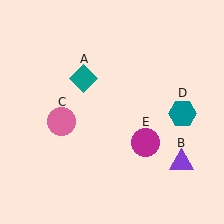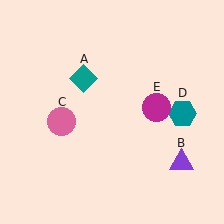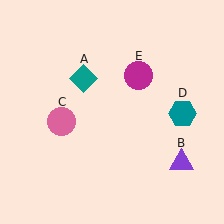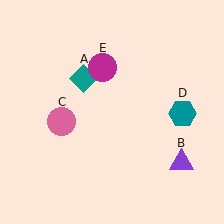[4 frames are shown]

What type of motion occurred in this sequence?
The magenta circle (object E) rotated counterclockwise around the center of the scene.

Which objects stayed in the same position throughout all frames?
Teal diamond (object A) and purple triangle (object B) and pink circle (object C) and teal hexagon (object D) remained stationary.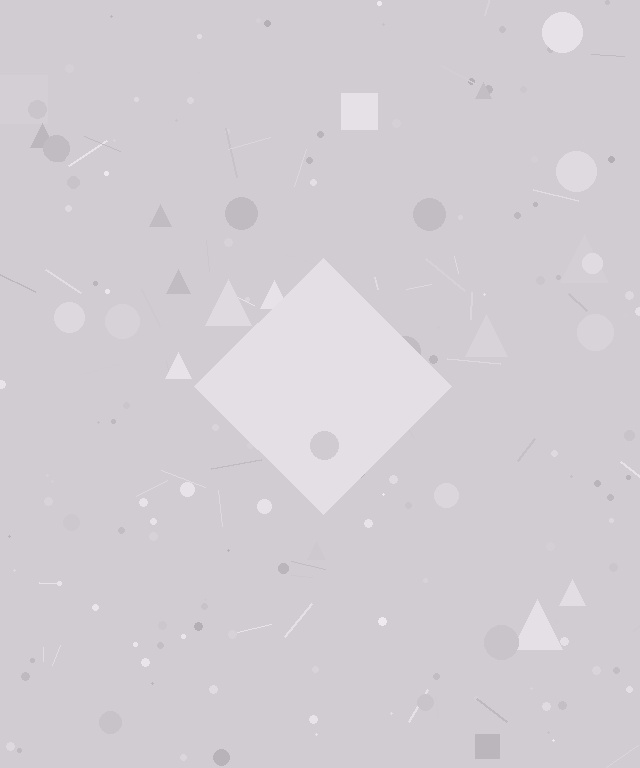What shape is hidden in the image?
A diamond is hidden in the image.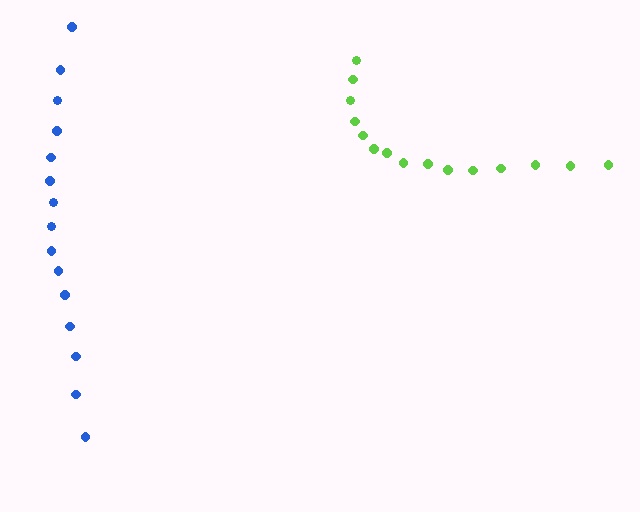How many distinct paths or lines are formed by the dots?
There are 2 distinct paths.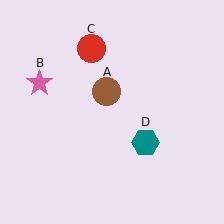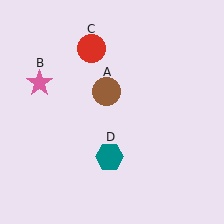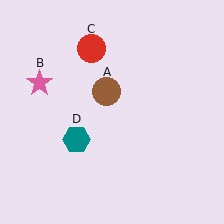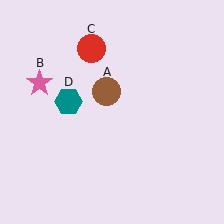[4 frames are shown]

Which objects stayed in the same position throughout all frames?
Brown circle (object A) and pink star (object B) and red circle (object C) remained stationary.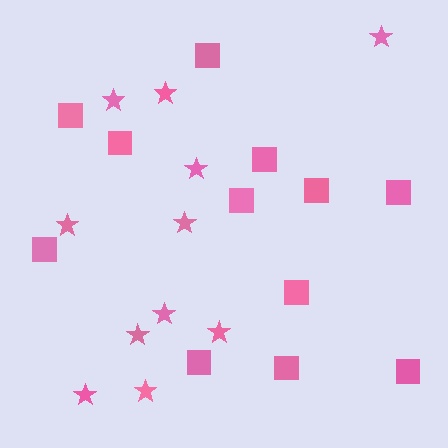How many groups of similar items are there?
There are 2 groups: one group of squares (12) and one group of stars (11).